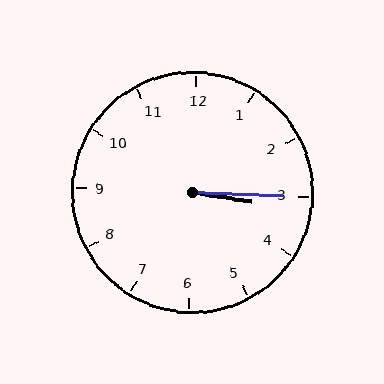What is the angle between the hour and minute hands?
Approximately 8 degrees.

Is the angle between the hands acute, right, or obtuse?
It is acute.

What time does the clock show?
3:15.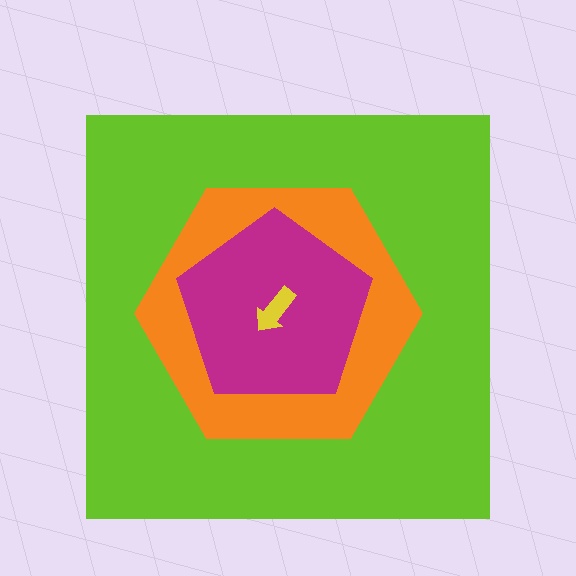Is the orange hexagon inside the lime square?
Yes.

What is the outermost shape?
The lime square.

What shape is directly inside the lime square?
The orange hexagon.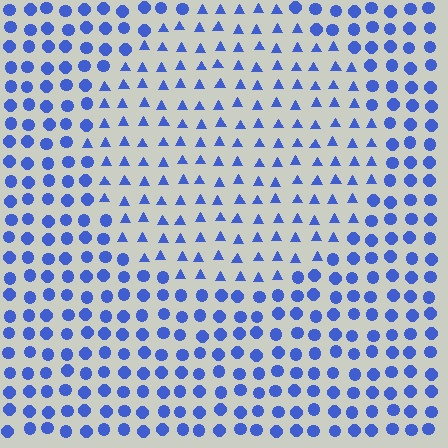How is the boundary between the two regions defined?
The boundary is defined by a change in element shape: triangles inside vs. circles outside. All elements share the same color and spacing.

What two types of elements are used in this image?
The image uses triangles inside the circle region and circles outside it.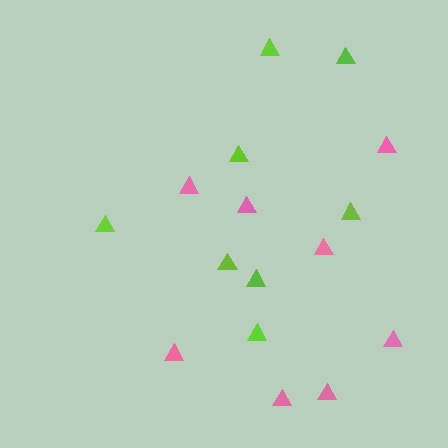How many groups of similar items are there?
There are 2 groups: one group of lime triangles (8) and one group of pink triangles (8).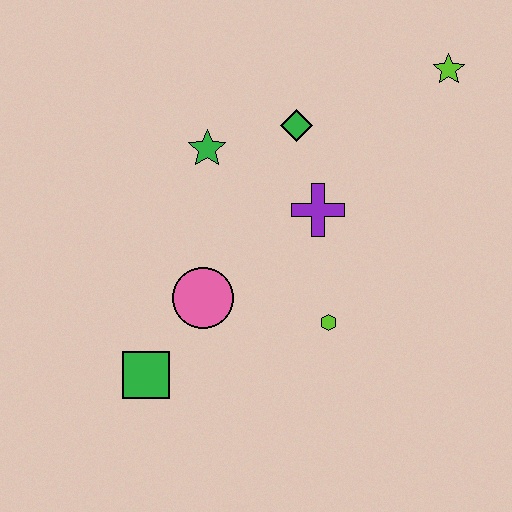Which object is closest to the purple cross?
The green diamond is closest to the purple cross.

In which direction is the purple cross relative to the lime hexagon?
The purple cross is above the lime hexagon.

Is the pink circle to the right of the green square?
Yes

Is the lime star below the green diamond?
No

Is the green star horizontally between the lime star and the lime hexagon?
No